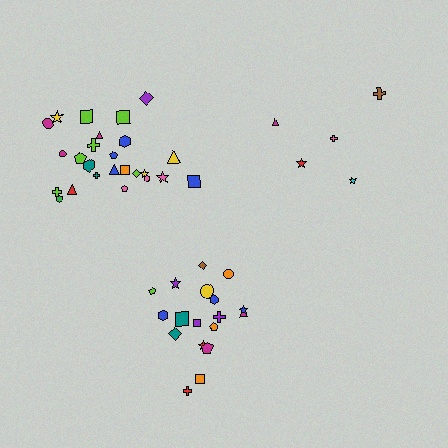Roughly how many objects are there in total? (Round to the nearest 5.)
Roughly 50 objects in total.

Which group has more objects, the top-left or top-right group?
The top-left group.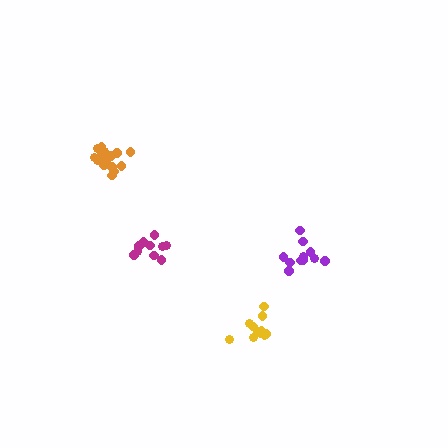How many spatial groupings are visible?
There are 4 spatial groupings.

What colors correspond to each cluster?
The clusters are colored: orange, purple, yellow, magenta.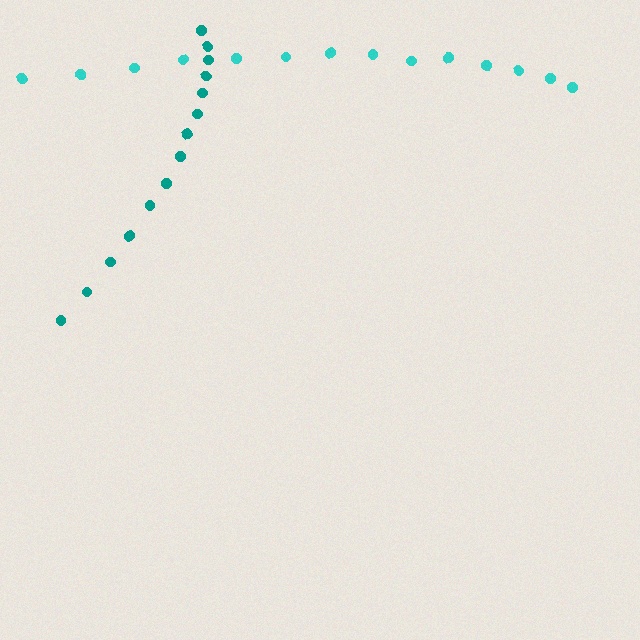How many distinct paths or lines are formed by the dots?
There are 2 distinct paths.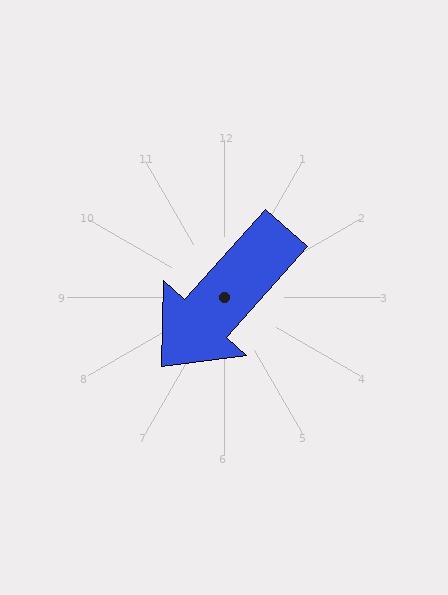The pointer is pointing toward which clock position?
Roughly 7 o'clock.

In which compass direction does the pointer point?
Southwest.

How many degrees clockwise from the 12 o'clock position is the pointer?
Approximately 222 degrees.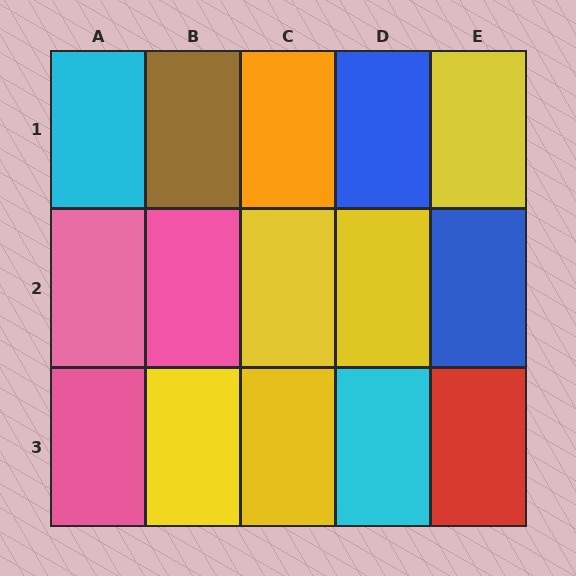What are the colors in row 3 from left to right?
Pink, yellow, yellow, cyan, red.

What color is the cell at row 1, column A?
Cyan.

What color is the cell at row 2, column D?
Yellow.